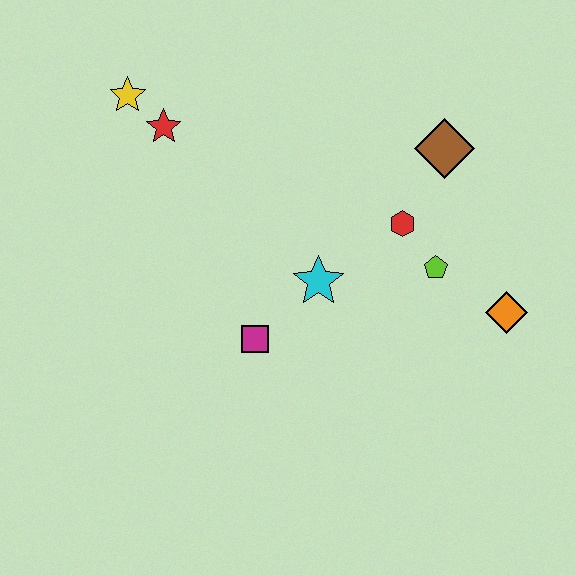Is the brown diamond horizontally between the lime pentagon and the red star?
No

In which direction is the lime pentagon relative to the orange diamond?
The lime pentagon is to the left of the orange diamond.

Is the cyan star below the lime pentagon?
Yes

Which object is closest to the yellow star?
The red star is closest to the yellow star.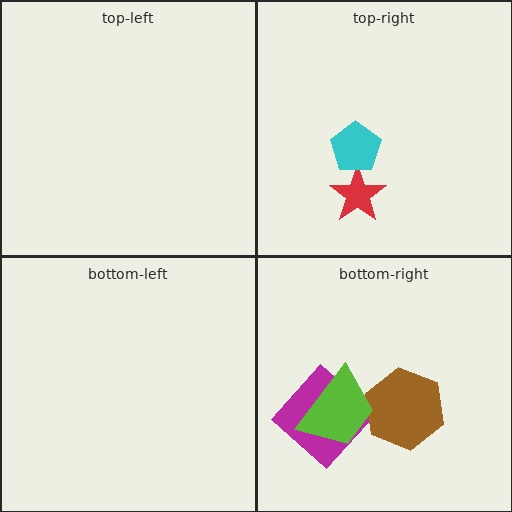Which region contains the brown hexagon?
The bottom-right region.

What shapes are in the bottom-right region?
The magenta diamond, the brown hexagon, the lime trapezoid.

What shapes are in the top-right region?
The red star, the cyan pentagon.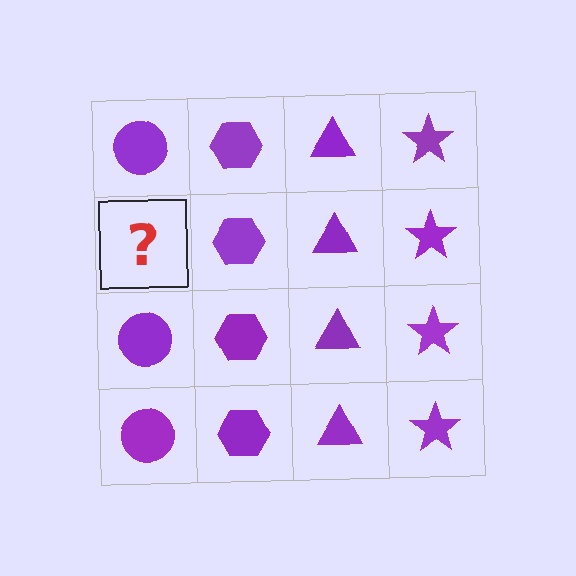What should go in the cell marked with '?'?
The missing cell should contain a purple circle.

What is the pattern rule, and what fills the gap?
The rule is that each column has a consistent shape. The gap should be filled with a purple circle.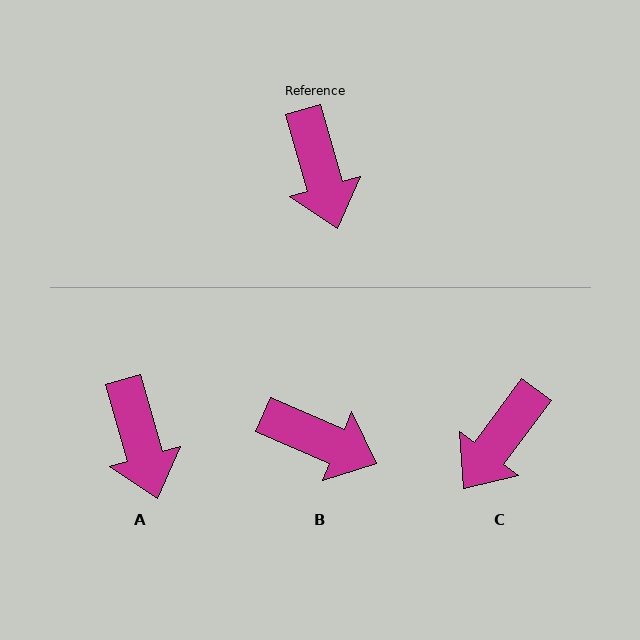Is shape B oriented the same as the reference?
No, it is off by about 51 degrees.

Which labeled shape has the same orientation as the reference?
A.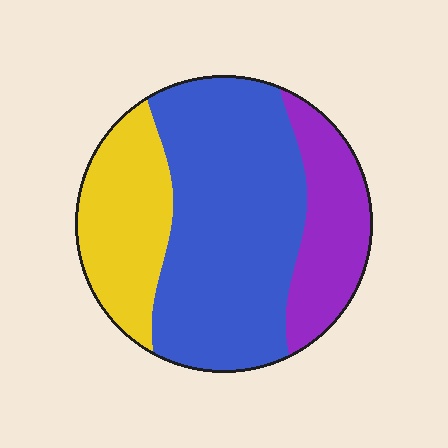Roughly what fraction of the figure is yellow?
Yellow takes up about one quarter (1/4) of the figure.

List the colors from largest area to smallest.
From largest to smallest: blue, yellow, purple.